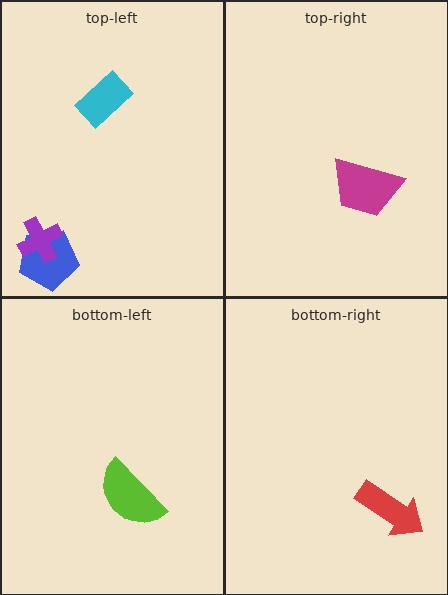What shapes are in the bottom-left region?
The lime semicircle.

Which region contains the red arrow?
The bottom-right region.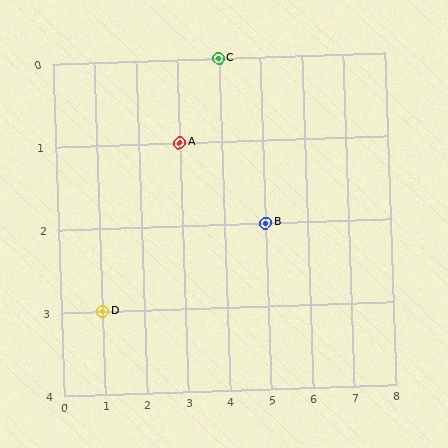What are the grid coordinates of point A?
Point A is at grid coordinates (3, 1).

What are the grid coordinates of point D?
Point D is at grid coordinates (1, 3).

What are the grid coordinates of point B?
Point B is at grid coordinates (5, 2).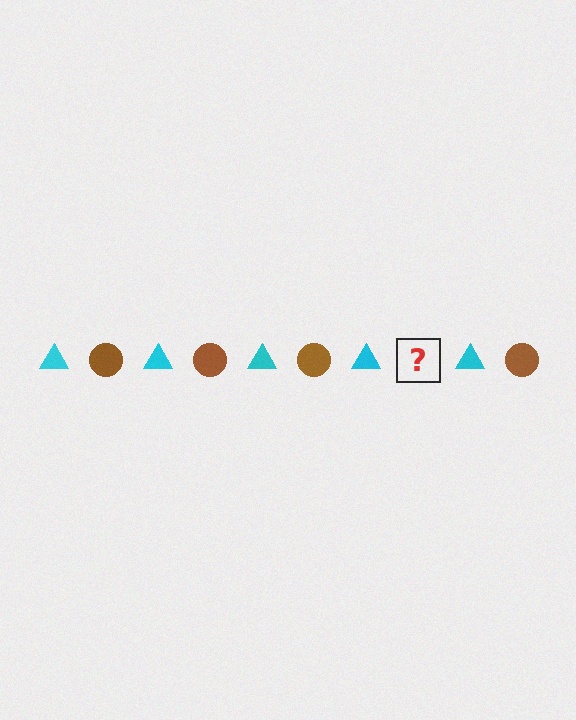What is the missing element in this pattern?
The missing element is a brown circle.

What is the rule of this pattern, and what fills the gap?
The rule is that the pattern alternates between cyan triangle and brown circle. The gap should be filled with a brown circle.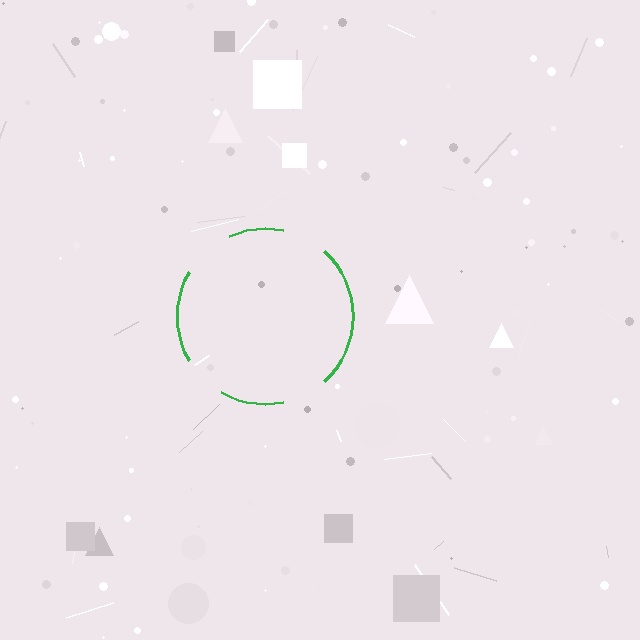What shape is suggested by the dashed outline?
The dashed outline suggests a circle.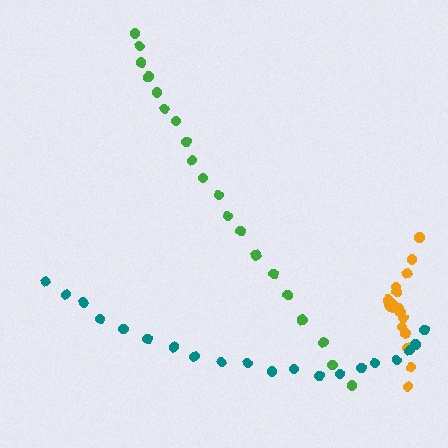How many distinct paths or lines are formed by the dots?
There are 3 distinct paths.